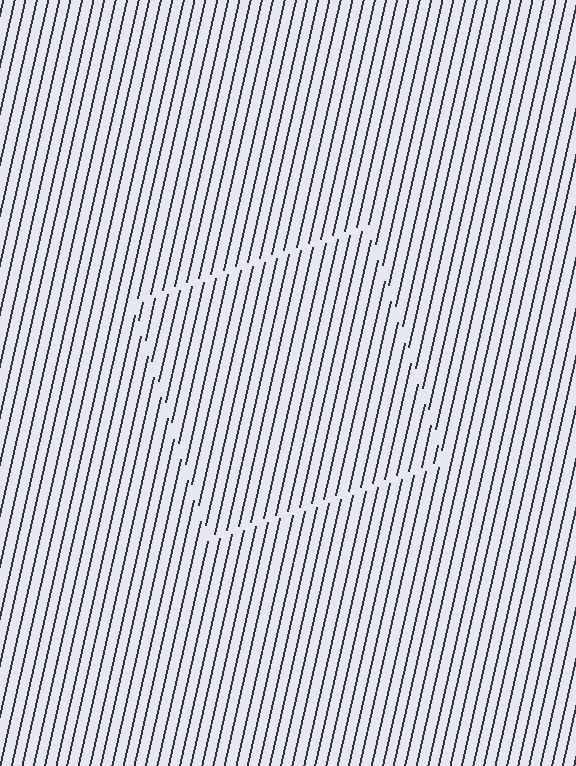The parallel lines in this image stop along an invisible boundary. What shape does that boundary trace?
An illusory square. The interior of the shape contains the same grating, shifted by half a period — the contour is defined by the phase discontinuity where line-ends from the inner and outer gratings abut.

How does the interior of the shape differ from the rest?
The interior of the shape contains the same grating, shifted by half a period — the contour is defined by the phase discontinuity where line-ends from the inner and outer gratings abut.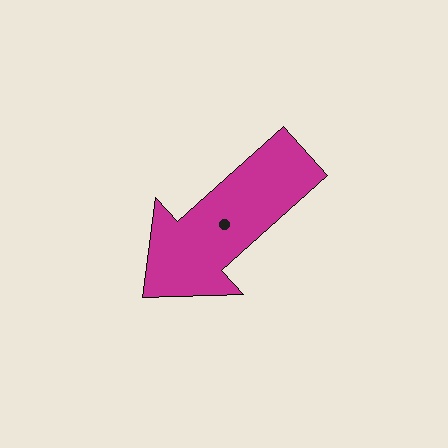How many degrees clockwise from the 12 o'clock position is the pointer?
Approximately 228 degrees.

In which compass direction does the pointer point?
Southwest.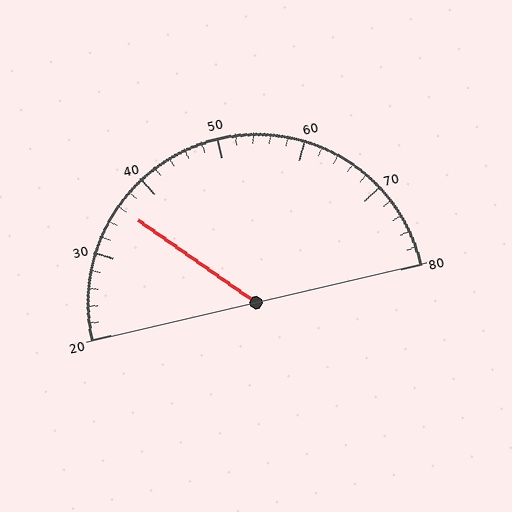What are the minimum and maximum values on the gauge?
The gauge ranges from 20 to 80.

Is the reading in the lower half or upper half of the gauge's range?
The reading is in the lower half of the range (20 to 80).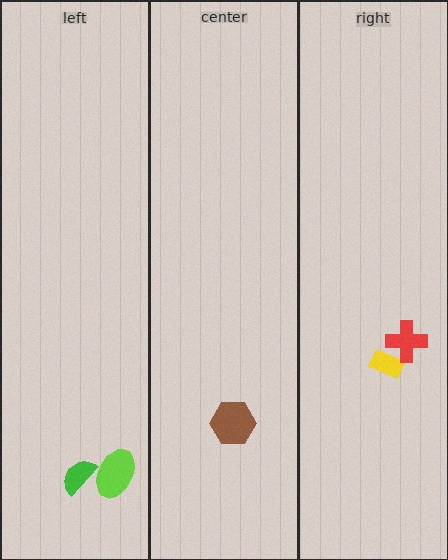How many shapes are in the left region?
2.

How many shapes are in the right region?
2.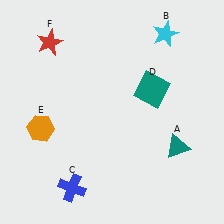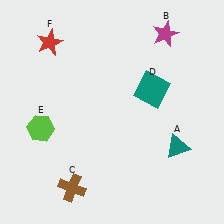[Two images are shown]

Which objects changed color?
B changed from cyan to magenta. C changed from blue to brown. E changed from orange to lime.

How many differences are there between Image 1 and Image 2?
There are 3 differences between the two images.